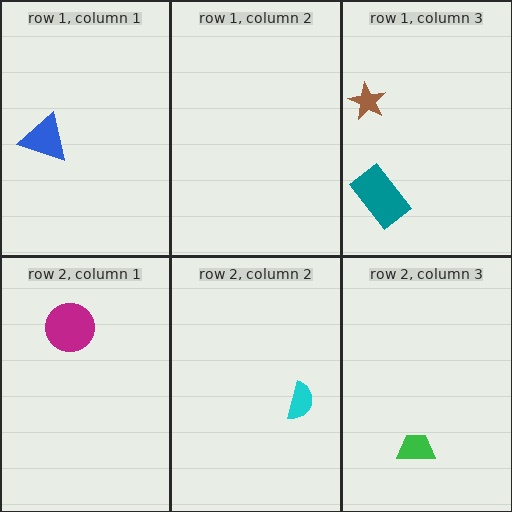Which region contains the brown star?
The row 1, column 3 region.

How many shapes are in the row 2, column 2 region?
1.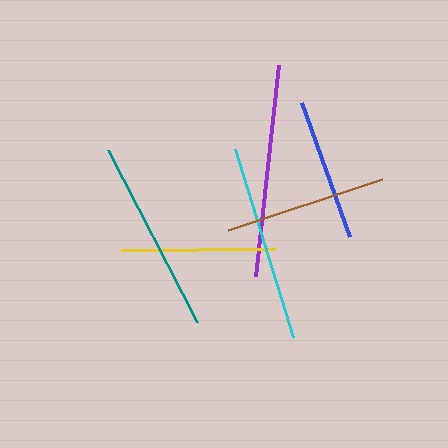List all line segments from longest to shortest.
From longest to shortest: purple, cyan, teal, brown, yellow, blue.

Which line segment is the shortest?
The blue line is the shortest at approximately 142 pixels.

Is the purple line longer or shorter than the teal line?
The purple line is longer than the teal line.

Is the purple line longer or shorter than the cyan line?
The purple line is longer than the cyan line.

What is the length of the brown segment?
The brown segment is approximately 162 pixels long.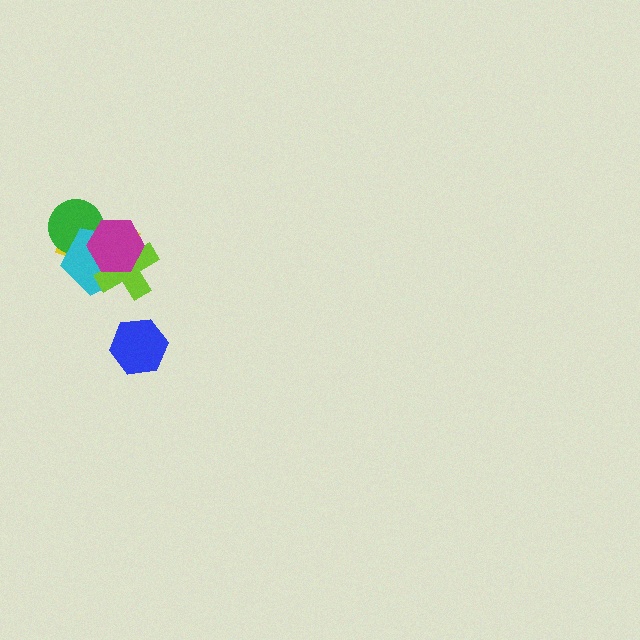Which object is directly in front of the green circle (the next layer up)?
The cyan pentagon is directly in front of the green circle.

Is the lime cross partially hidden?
Yes, it is partially covered by another shape.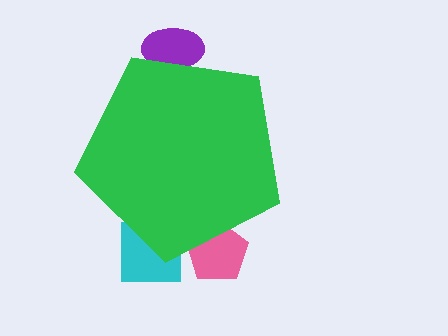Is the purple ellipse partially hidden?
Yes, the purple ellipse is partially hidden behind the green pentagon.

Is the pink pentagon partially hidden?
Yes, the pink pentagon is partially hidden behind the green pentagon.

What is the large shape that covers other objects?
A green pentagon.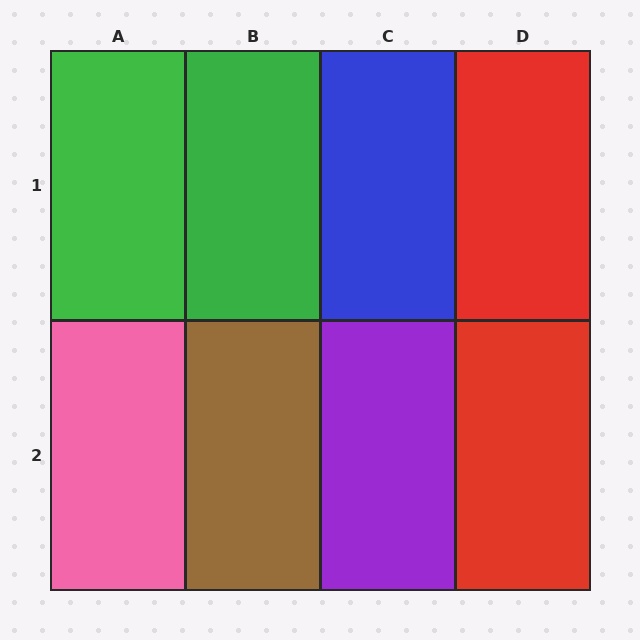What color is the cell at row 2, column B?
Brown.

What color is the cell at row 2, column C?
Purple.